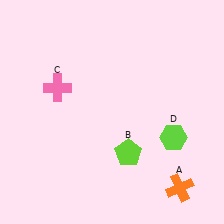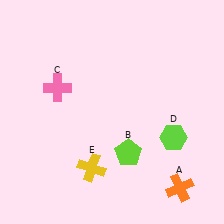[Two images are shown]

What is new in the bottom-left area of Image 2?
A yellow cross (E) was added in the bottom-left area of Image 2.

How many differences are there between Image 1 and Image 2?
There is 1 difference between the two images.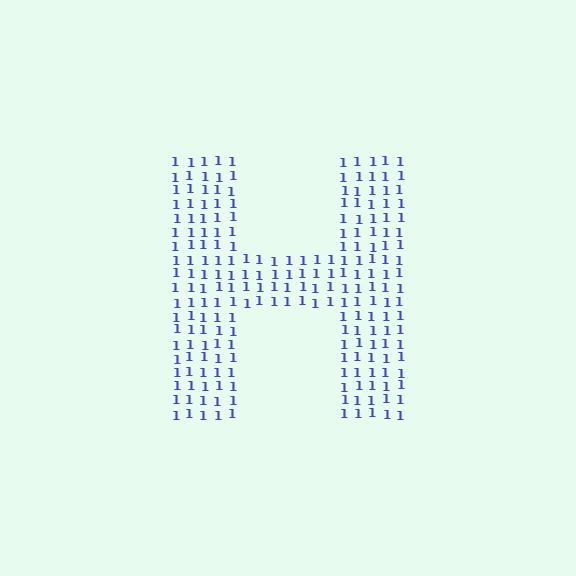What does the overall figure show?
The overall figure shows the letter H.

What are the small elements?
The small elements are digit 1's.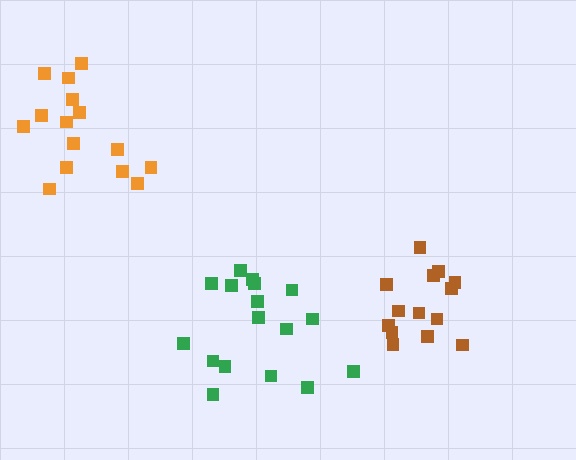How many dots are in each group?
Group 1: 17 dots, Group 2: 15 dots, Group 3: 14 dots (46 total).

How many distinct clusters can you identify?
There are 3 distinct clusters.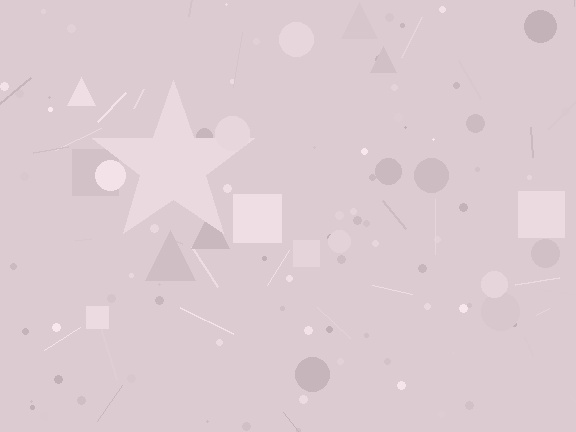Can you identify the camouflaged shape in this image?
The camouflaged shape is a star.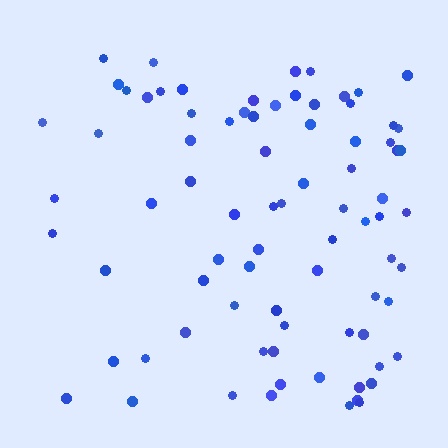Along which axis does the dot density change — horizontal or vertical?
Horizontal.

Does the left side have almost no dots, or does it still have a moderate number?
Still a moderate number, just noticeably fewer than the right.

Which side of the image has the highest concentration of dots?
The right.